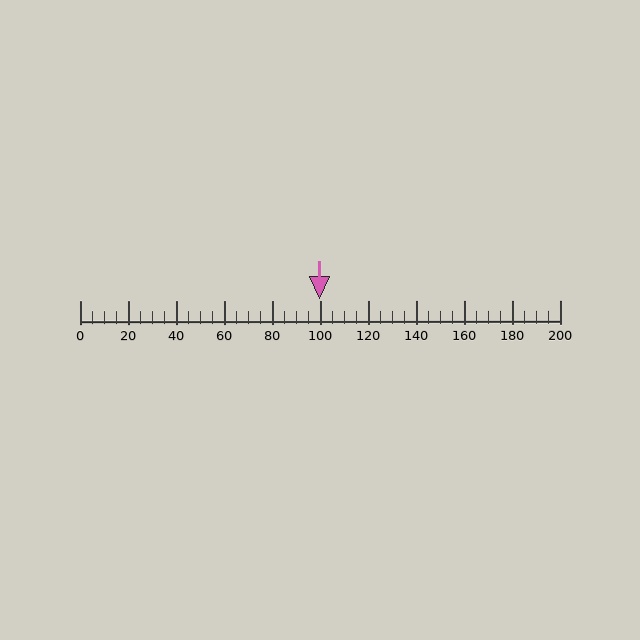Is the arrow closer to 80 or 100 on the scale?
The arrow is closer to 100.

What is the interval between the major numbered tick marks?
The major tick marks are spaced 20 units apart.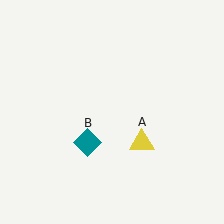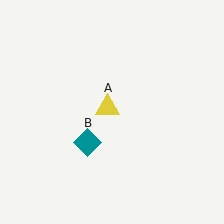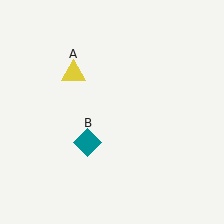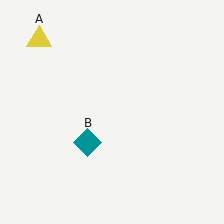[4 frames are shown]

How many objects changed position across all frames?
1 object changed position: yellow triangle (object A).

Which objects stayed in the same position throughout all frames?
Teal diamond (object B) remained stationary.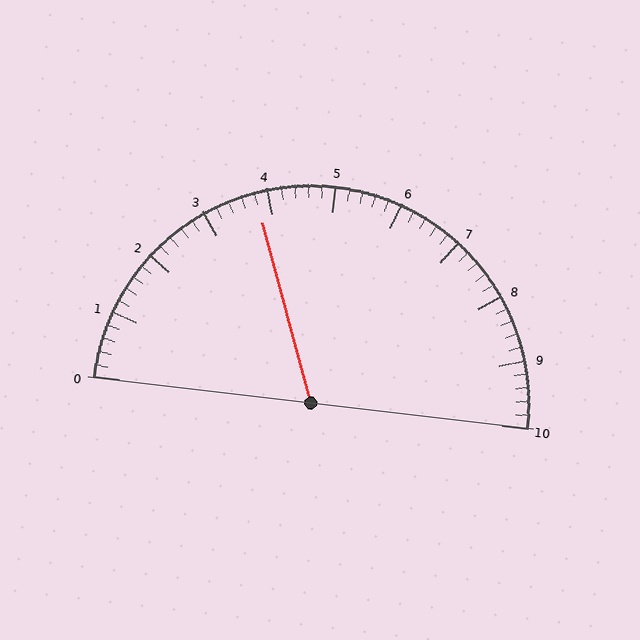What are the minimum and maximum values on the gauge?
The gauge ranges from 0 to 10.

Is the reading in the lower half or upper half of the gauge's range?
The reading is in the lower half of the range (0 to 10).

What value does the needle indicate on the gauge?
The needle indicates approximately 3.8.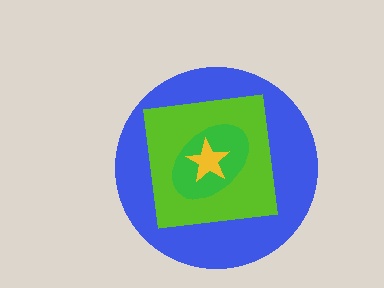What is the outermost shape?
The blue circle.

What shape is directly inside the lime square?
The green ellipse.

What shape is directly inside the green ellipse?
The yellow star.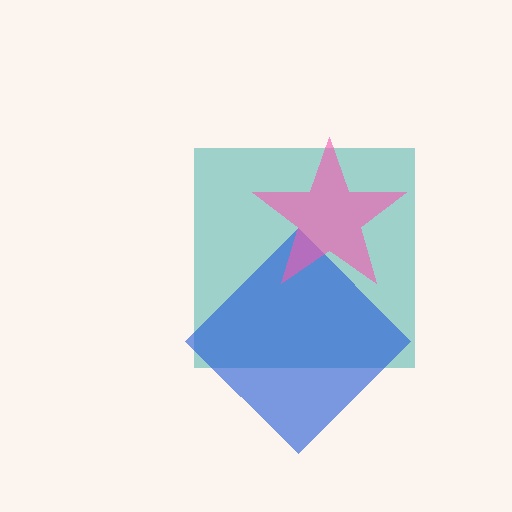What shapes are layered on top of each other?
The layered shapes are: a teal square, a blue diamond, a pink star.